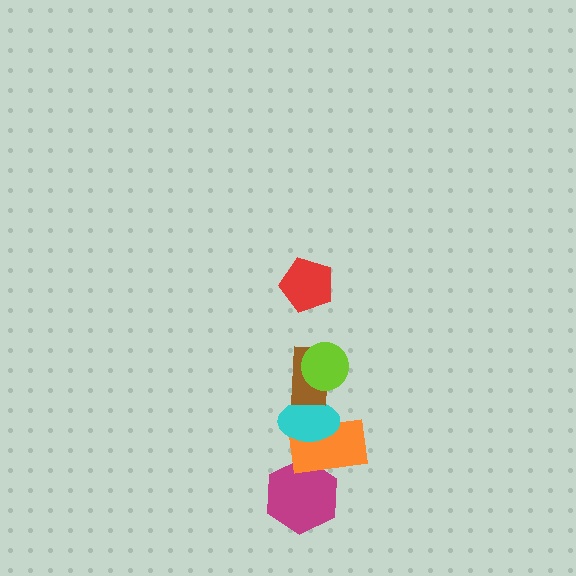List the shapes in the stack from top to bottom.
From top to bottom: the red pentagon, the lime circle, the brown rectangle, the cyan ellipse, the orange rectangle, the magenta hexagon.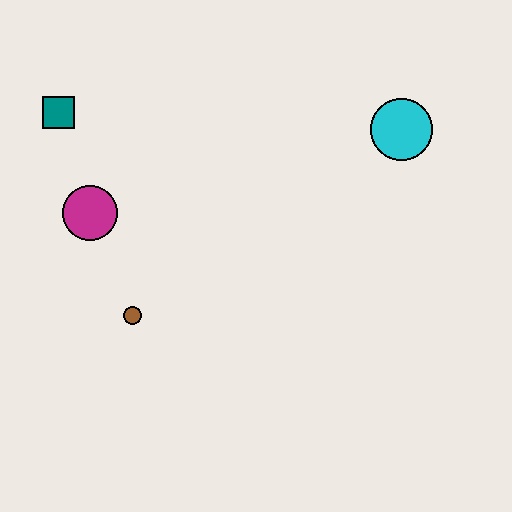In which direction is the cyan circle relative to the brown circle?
The cyan circle is to the right of the brown circle.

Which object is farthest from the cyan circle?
The teal square is farthest from the cyan circle.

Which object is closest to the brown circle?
The magenta circle is closest to the brown circle.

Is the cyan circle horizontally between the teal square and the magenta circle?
No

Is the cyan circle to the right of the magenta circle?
Yes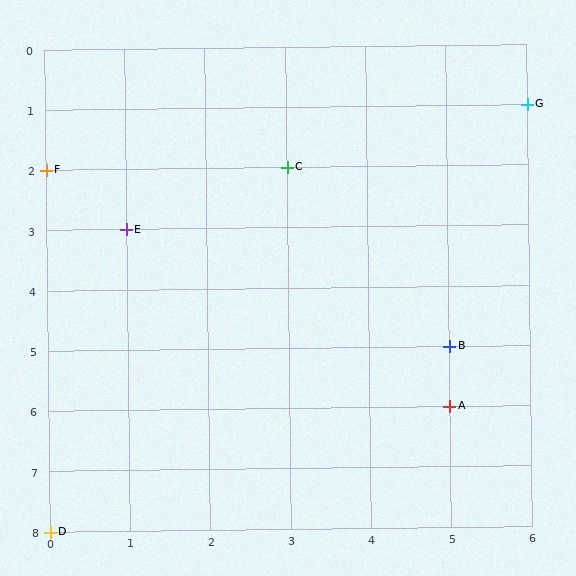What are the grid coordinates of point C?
Point C is at grid coordinates (3, 2).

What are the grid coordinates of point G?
Point G is at grid coordinates (6, 1).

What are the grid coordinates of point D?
Point D is at grid coordinates (0, 8).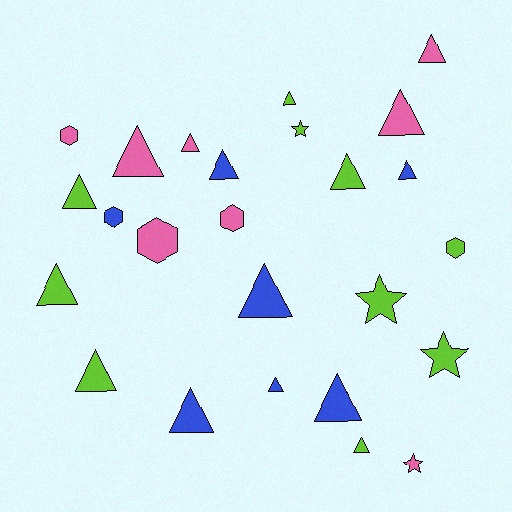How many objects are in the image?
There are 25 objects.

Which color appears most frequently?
Lime, with 10 objects.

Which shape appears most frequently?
Triangle, with 16 objects.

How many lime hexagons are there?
There is 1 lime hexagon.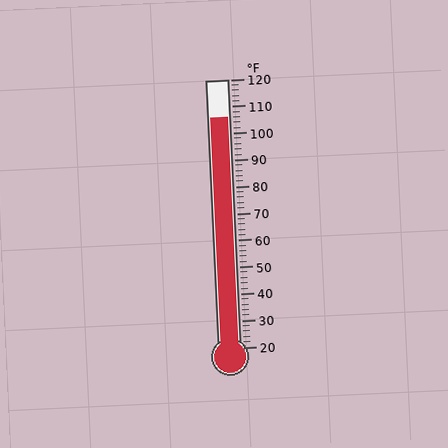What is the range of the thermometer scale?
The thermometer scale ranges from 20°F to 120°F.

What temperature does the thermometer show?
The thermometer shows approximately 106°F.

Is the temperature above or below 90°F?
The temperature is above 90°F.